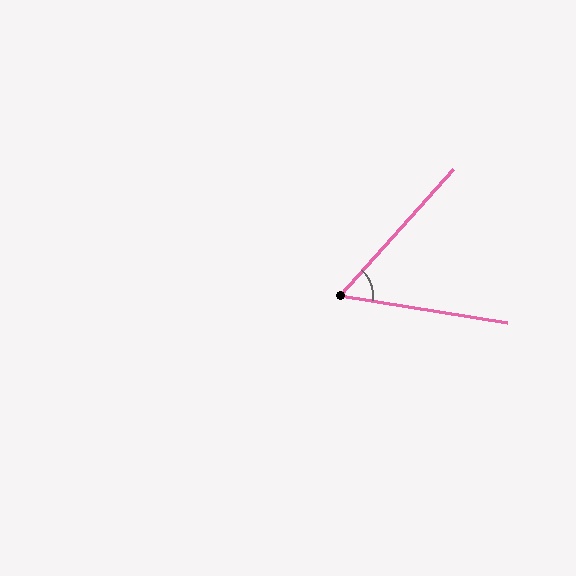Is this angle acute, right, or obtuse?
It is acute.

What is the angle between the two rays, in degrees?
Approximately 57 degrees.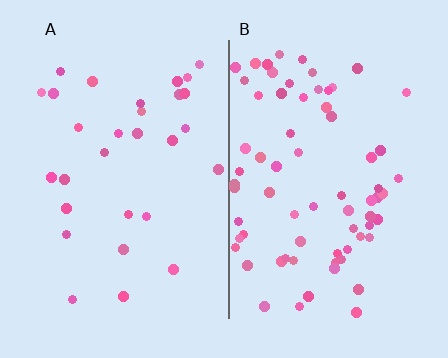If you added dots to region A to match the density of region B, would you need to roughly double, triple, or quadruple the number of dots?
Approximately double.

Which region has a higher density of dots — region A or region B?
B (the right).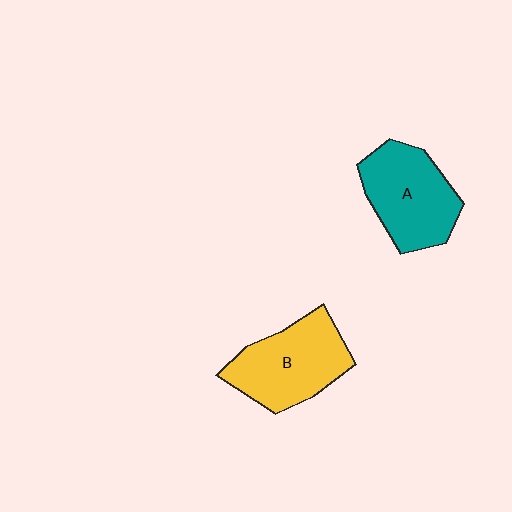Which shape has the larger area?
Shape B (yellow).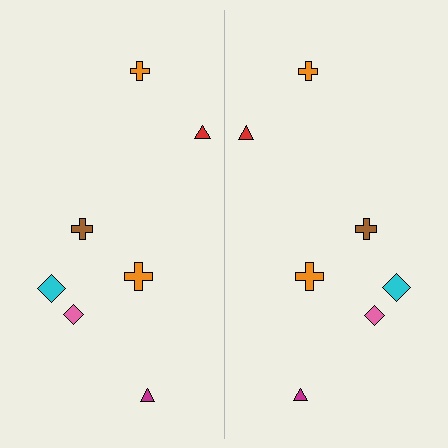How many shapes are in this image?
There are 14 shapes in this image.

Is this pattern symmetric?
Yes, this pattern has bilateral (reflection) symmetry.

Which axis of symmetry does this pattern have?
The pattern has a vertical axis of symmetry running through the center of the image.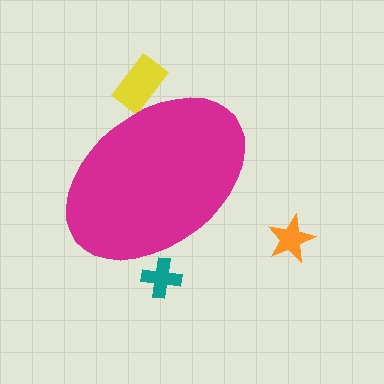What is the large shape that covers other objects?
A magenta ellipse.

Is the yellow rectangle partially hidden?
Yes, the yellow rectangle is partially hidden behind the magenta ellipse.